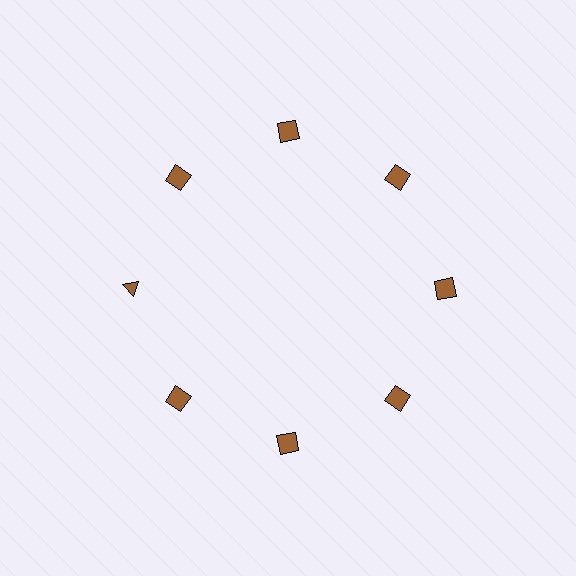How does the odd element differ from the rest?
It has a different shape: triangle instead of square.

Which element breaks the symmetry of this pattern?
The brown triangle at roughly the 9 o'clock position breaks the symmetry. All other shapes are brown squares.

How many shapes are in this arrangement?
There are 8 shapes arranged in a ring pattern.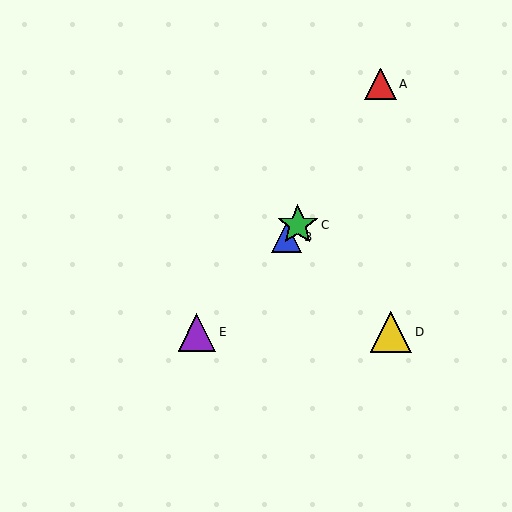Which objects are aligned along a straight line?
Objects B, C, E are aligned along a straight line.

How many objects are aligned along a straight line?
3 objects (B, C, E) are aligned along a straight line.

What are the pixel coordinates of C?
Object C is at (298, 225).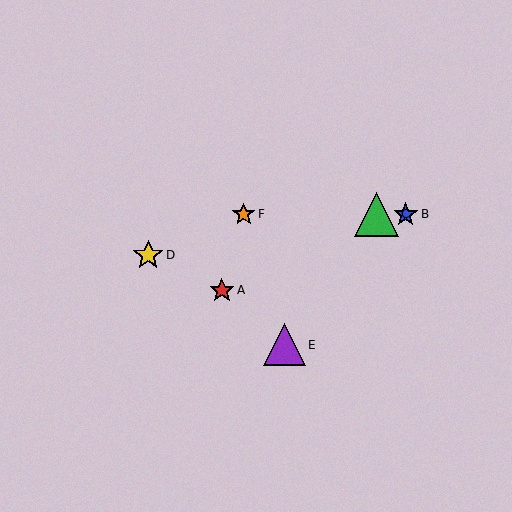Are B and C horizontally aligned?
Yes, both are at y≈214.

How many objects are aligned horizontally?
3 objects (B, C, F) are aligned horizontally.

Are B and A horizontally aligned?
No, B is at y≈214 and A is at y≈290.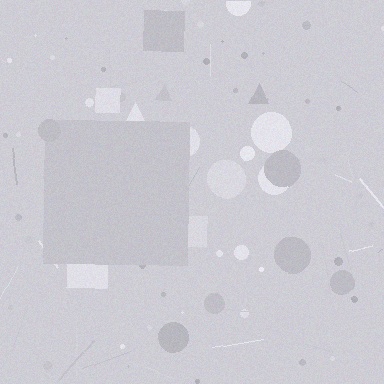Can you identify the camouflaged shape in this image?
The camouflaged shape is a square.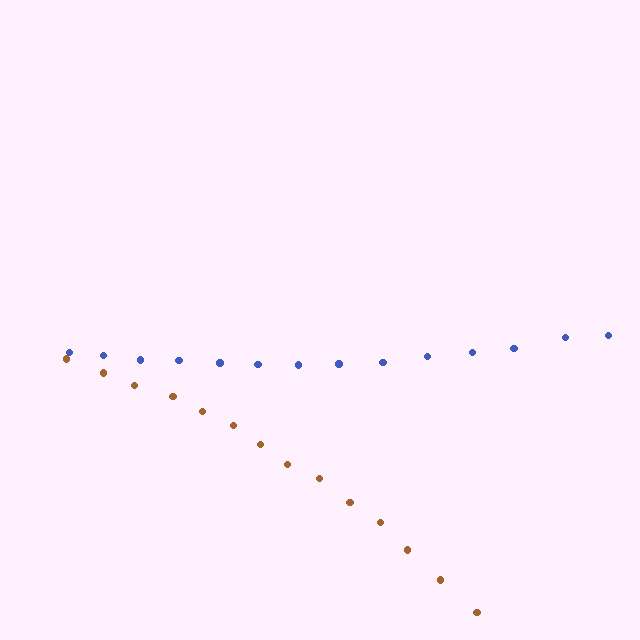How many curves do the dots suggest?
There are 2 distinct paths.